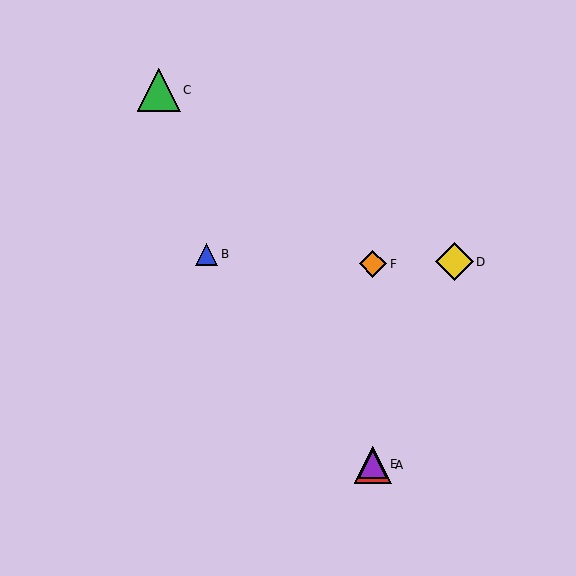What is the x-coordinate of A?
Object A is at x≈373.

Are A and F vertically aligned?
Yes, both are at x≈373.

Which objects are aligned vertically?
Objects A, E, F are aligned vertically.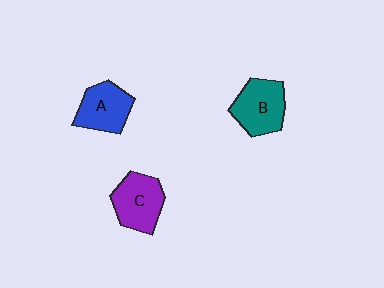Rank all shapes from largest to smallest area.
From largest to smallest: B (teal), C (purple), A (blue).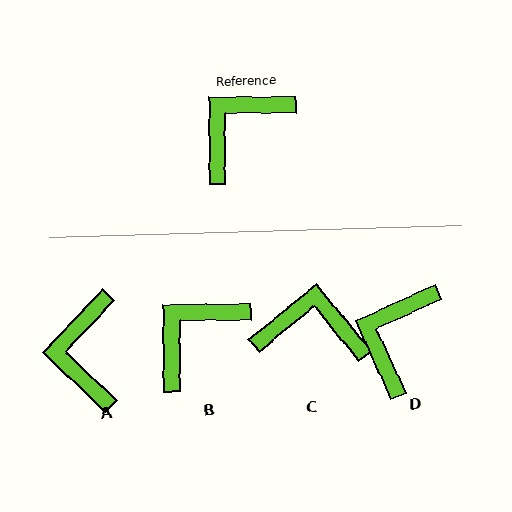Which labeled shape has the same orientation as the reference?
B.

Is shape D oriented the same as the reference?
No, it is off by about 24 degrees.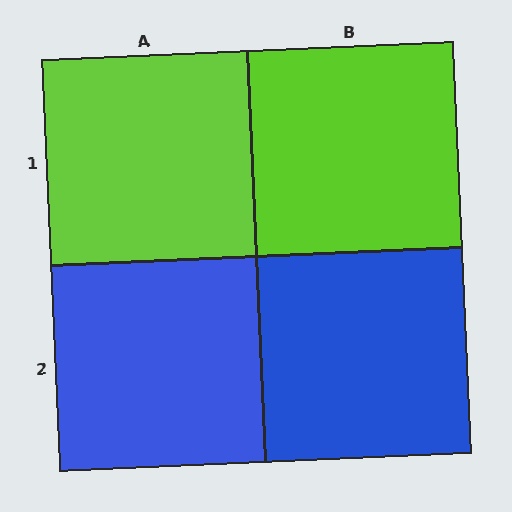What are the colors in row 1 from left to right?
Lime, lime.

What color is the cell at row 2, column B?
Blue.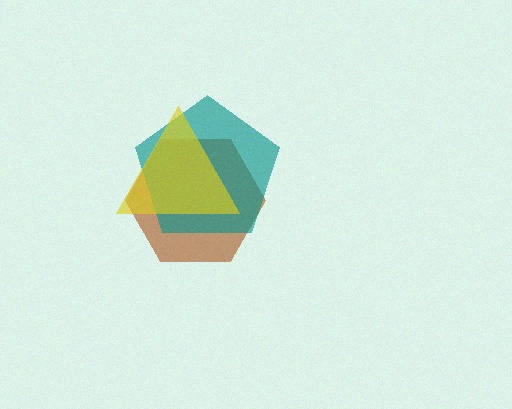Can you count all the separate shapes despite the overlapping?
Yes, there are 3 separate shapes.